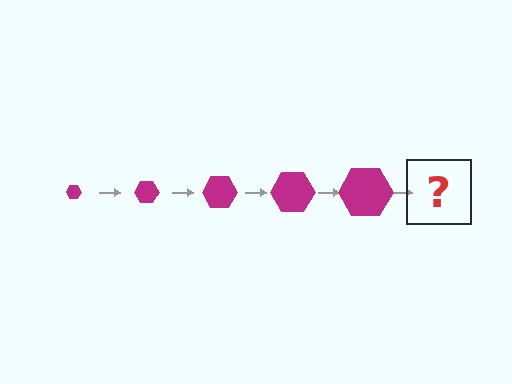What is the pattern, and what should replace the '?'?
The pattern is that the hexagon gets progressively larger each step. The '?' should be a magenta hexagon, larger than the previous one.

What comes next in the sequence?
The next element should be a magenta hexagon, larger than the previous one.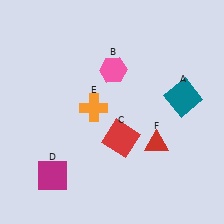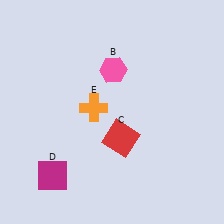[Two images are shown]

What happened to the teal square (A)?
The teal square (A) was removed in Image 2. It was in the top-right area of Image 1.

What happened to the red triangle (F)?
The red triangle (F) was removed in Image 2. It was in the bottom-right area of Image 1.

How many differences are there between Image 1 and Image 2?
There are 2 differences between the two images.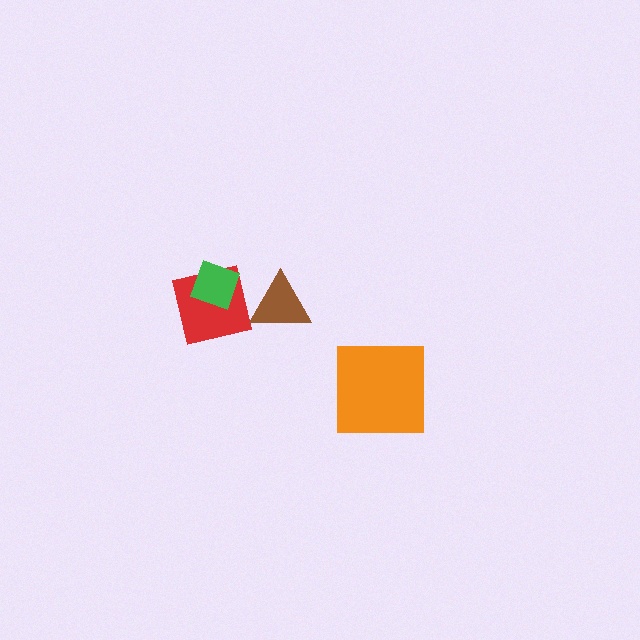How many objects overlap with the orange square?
0 objects overlap with the orange square.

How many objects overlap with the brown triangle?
1 object overlaps with the brown triangle.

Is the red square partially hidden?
Yes, it is partially covered by another shape.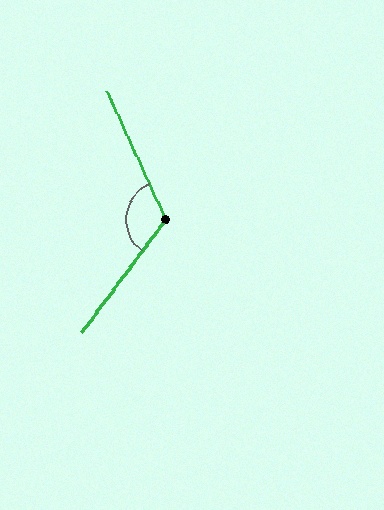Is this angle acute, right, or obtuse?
It is obtuse.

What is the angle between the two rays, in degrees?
Approximately 118 degrees.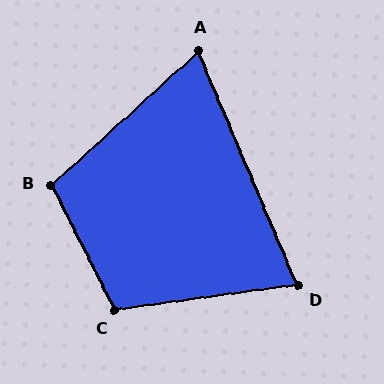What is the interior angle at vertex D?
Approximately 75 degrees (acute).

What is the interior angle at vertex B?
Approximately 105 degrees (obtuse).